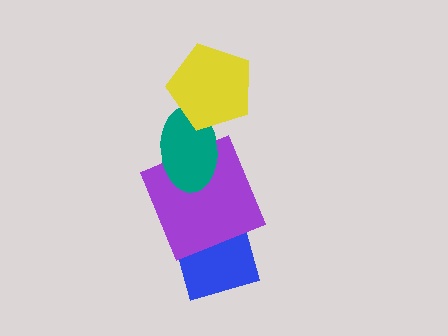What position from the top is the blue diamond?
The blue diamond is 4th from the top.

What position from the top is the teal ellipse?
The teal ellipse is 2nd from the top.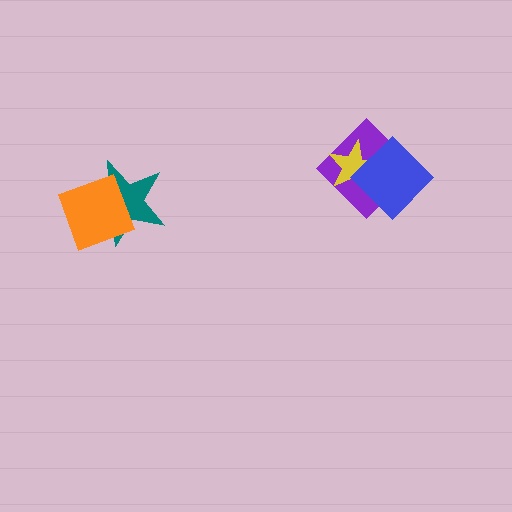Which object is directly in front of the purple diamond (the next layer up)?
The yellow star is directly in front of the purple diamond.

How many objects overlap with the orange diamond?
1 object overlaps with the orange diamond.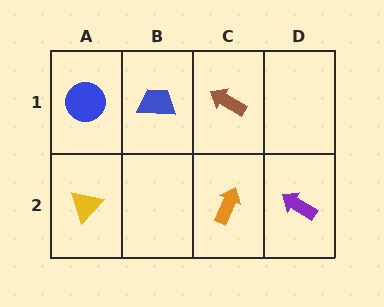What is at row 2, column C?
An orange arrow.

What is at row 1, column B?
A blue trapezoid.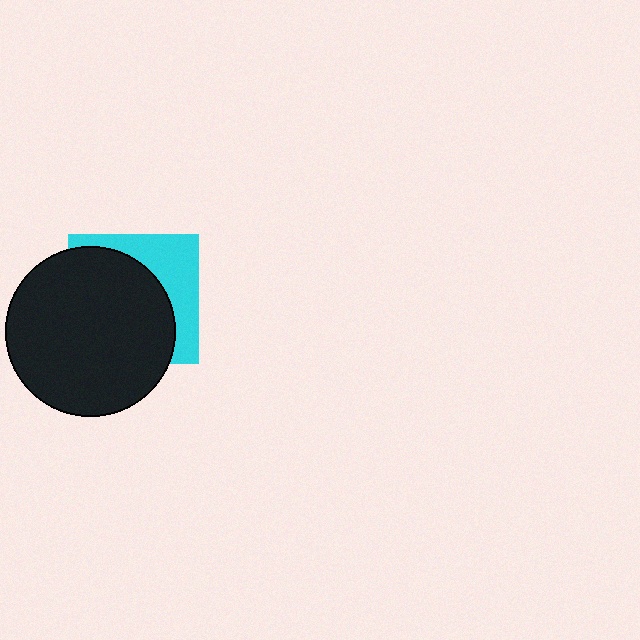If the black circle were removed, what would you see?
You would see the complete cyan square.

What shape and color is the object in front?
The object in front is a black circle.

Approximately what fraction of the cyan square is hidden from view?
Roughly 65% of the cyan square is hidden behind the black circle.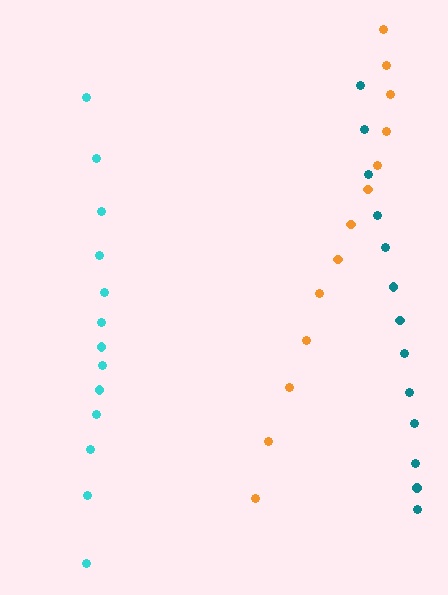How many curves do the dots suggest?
There are 3 distinct paths.